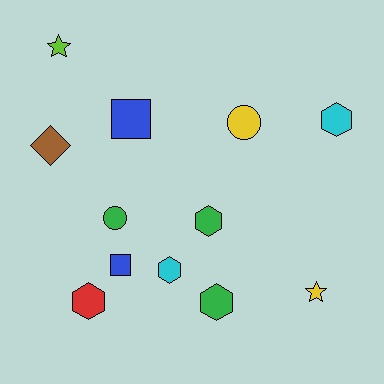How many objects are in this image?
There are 12 objects.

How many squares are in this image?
There are 2 squares.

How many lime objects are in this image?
There is 1 lime object.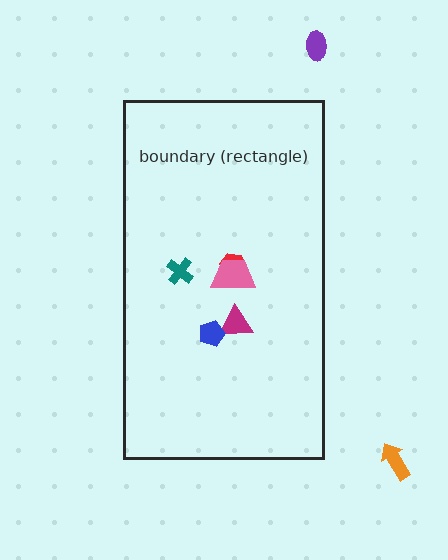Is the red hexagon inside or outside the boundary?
Inside.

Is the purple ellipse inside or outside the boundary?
Outside.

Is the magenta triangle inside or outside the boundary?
Inside.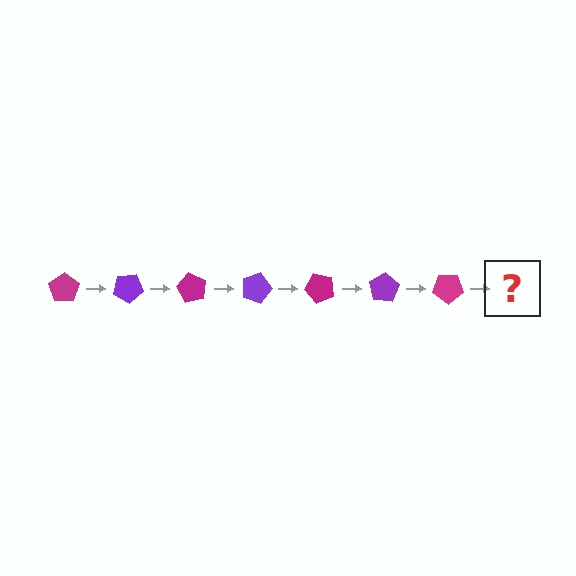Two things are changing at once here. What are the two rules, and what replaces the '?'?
The two rules are that it rotates 30 degrees each step and the color cycles through magenta and purple. The '?' should be a purple pentagon, rotated 210 degrees from the start.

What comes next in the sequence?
The next element should be a purple pentagon, rotated 210 degrees from the start.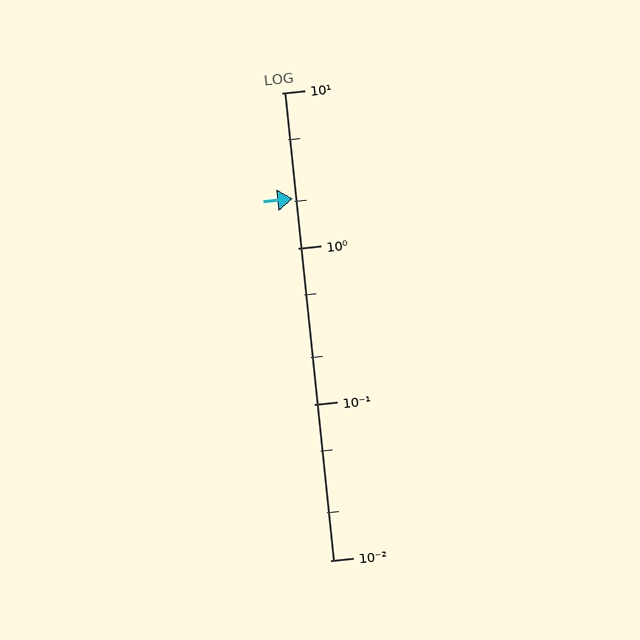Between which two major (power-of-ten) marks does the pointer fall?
The pointer is between 1 and 10.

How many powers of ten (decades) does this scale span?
The scale spans 3 decades, from 0.01 to 10.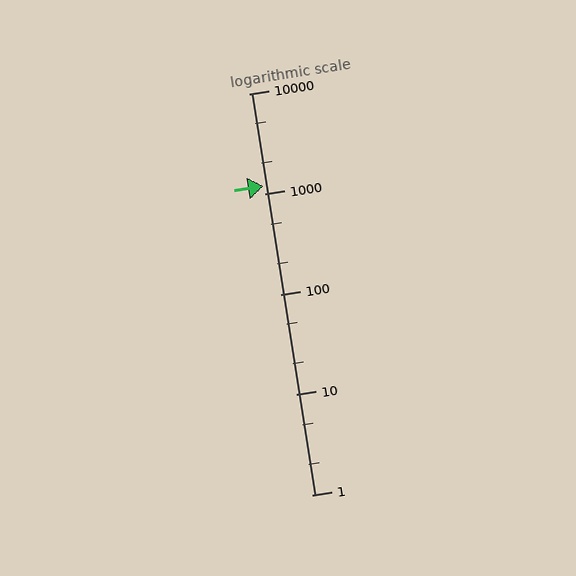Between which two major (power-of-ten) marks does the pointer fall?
The pointer is between 1000 and 10000.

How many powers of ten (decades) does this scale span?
The scale spans 4 decades, from 1 to 10000.